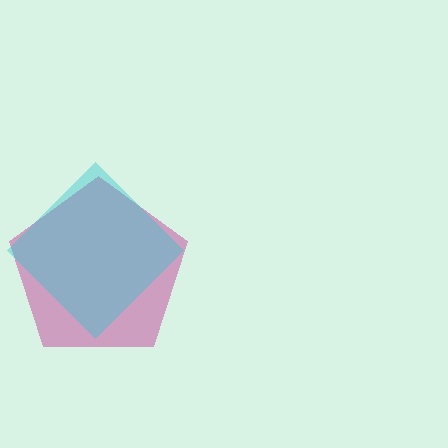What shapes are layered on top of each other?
The layered shapes are: a magenta pentagon, a cyan diamond.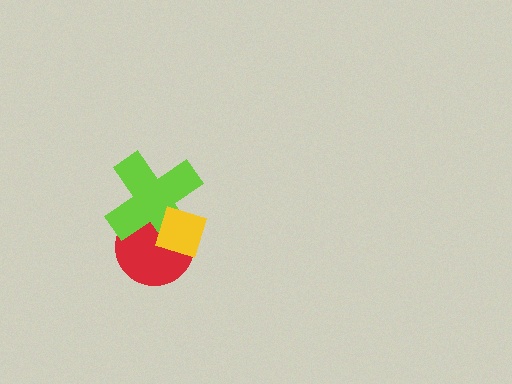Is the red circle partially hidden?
Yes, it is partially covered by another shape.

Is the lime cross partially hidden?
Yes, it is partially covered by another shape.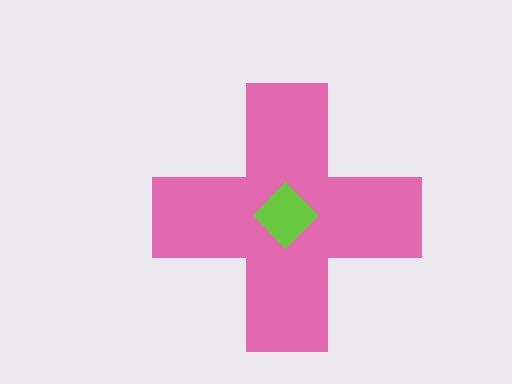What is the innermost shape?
The lime diamond.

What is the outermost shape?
The pink cross.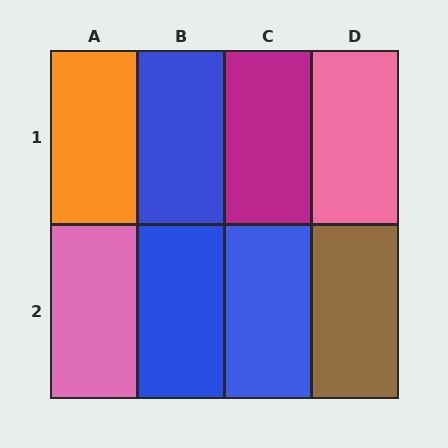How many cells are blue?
3 cells are blue.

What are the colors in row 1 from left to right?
Orange, blue, magenta, pink.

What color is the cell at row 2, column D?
Brown.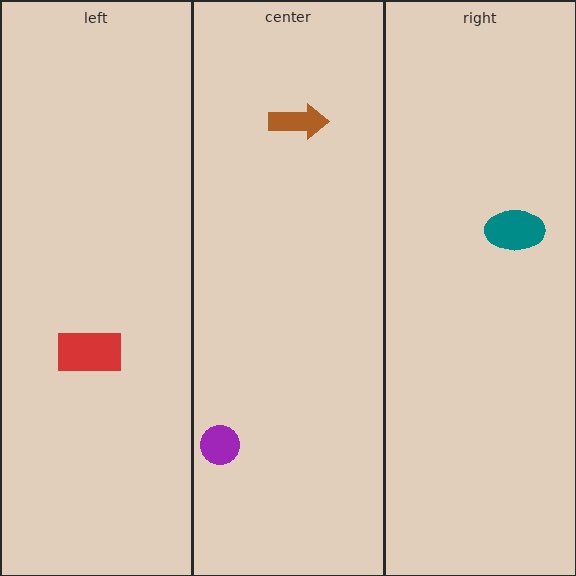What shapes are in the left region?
The red rectangle.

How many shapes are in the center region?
2.